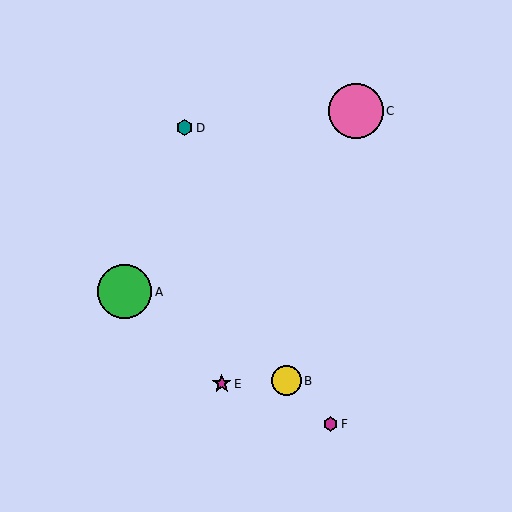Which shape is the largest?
The pink circle (labeled C) is the largest.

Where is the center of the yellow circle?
The center of the yellow circle is at (286, 381).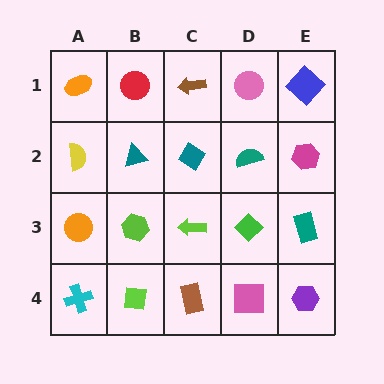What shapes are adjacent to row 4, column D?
A green diamond (row 3, column D), a brown rectangle (row 4, column C), a purple hexagon (row 4, column E).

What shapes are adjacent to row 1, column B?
A teal triangle (row 2, column B), an orange ellipse (row 1, column A), a brown arrow (row 1, column C).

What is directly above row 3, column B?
A teal triangle.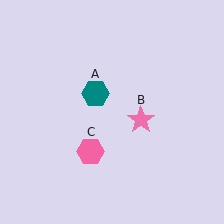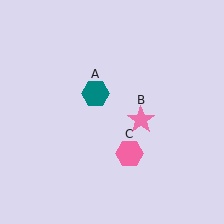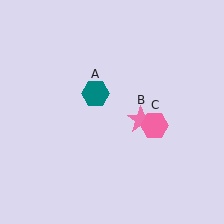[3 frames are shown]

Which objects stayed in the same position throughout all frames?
Teal hexagon (object A) and pink star (object B) remained stationary.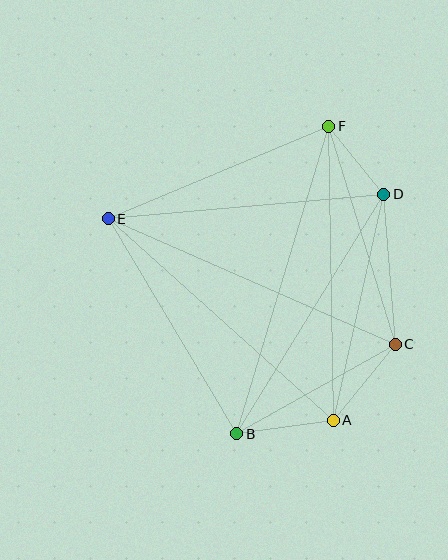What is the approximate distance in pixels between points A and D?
The distance between A and D is approximately 231 pixels.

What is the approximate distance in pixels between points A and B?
The distance between A and B is approximately 97 pixels.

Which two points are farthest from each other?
Points B and F are farthest from each other.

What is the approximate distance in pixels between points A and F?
The distance between A and F is approximately 294 pixels.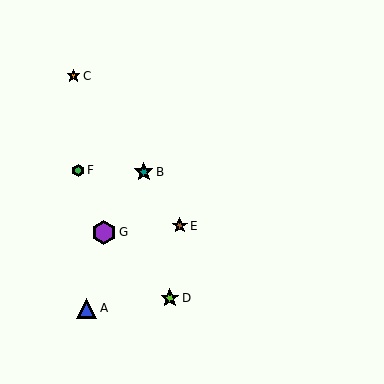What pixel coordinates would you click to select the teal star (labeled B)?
Click at (144, 172) to select the teal star B.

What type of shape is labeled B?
Shape B is a teal star.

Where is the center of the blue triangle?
The center of the blue triangle is at (86, 308).